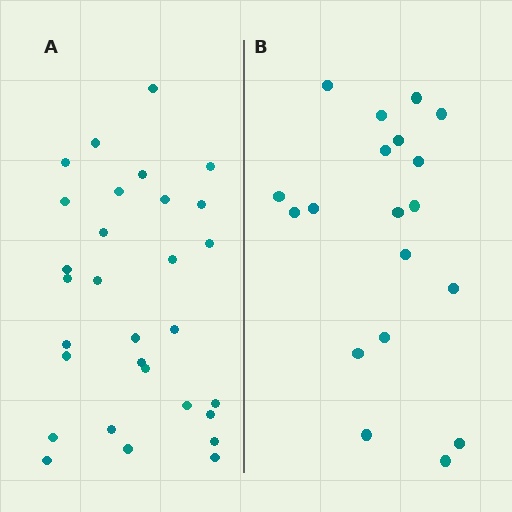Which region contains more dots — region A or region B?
Region A (the left region) has more dots.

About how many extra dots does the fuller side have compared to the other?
Region A has roughly 12 or so more dots than region B.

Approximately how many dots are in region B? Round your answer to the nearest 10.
About 20 dots. (The exact count is 19, which rounds to 20.)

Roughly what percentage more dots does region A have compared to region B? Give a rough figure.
About 60% more.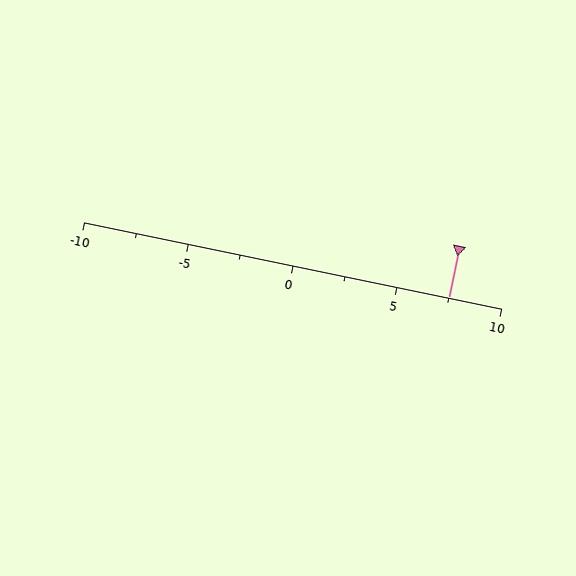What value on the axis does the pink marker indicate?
The marker indicates approximately 7.5.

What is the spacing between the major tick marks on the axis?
The major ticks are spaced 5 apart.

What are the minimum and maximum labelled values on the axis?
The axis runs from -10 to 10.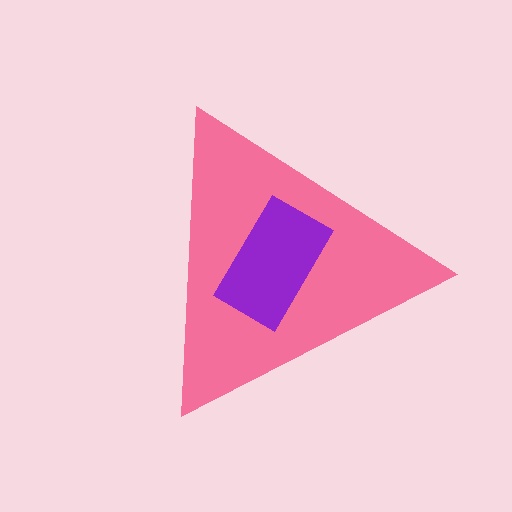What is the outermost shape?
The pink triangle.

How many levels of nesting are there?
2.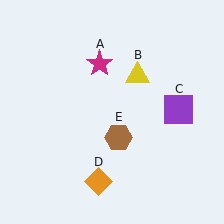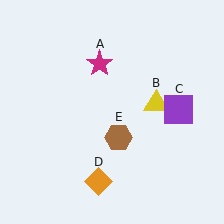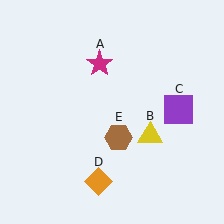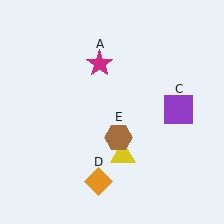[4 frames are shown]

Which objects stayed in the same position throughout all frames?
Magenta star (object A) and purple square (object C) and orange diamond (object D) and brown hexagon (object E) remained stationary.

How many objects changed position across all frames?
1 object changed position: yellow triangle (object B).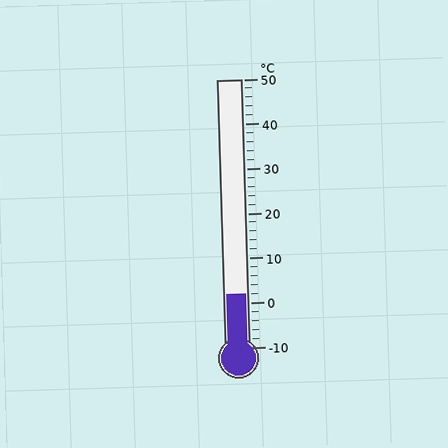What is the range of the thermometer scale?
The thermometer scale ranges from -10°C to 50°C.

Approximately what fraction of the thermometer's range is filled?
The thermometer is filled to approximately 20% of its range.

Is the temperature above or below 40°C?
The temperature is below 40°C.